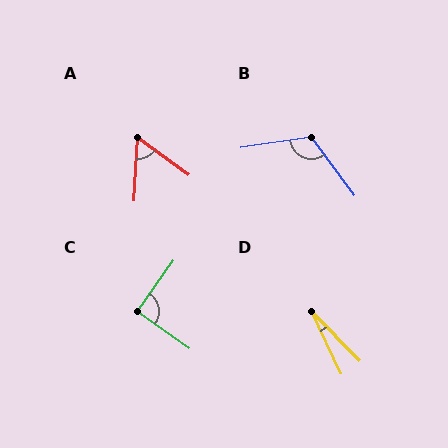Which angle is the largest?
B, at approximately 118 degrees.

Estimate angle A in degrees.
Approximately 57 degrees.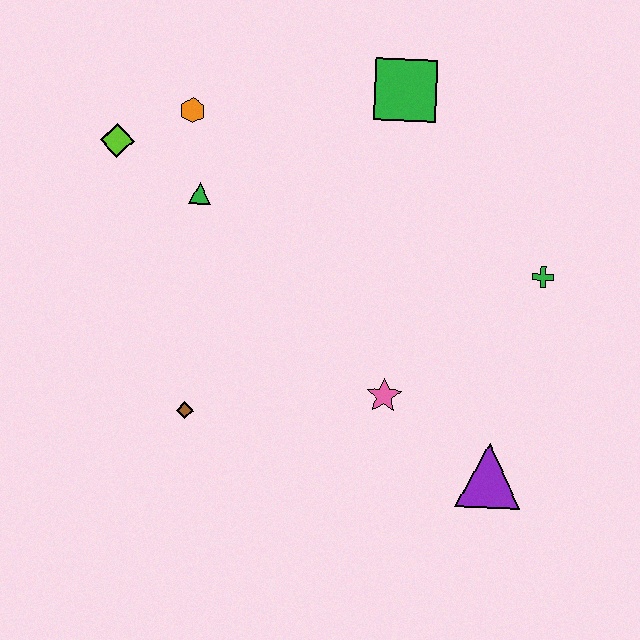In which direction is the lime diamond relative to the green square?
The lime diamond is to the left of the green square.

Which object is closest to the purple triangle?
The pink star is closest to the purple triangle.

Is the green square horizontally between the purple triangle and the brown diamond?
Yes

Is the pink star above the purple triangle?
Yes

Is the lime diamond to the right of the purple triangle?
No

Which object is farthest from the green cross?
The lime diamond is farthest from the green cross.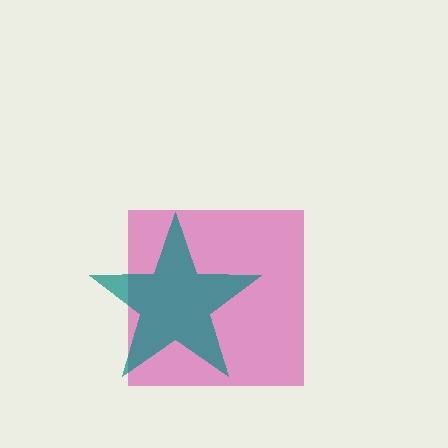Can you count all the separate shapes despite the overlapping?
Yes, there are 2 separate shapes.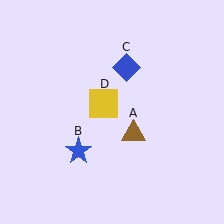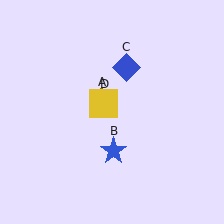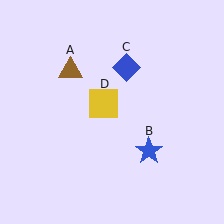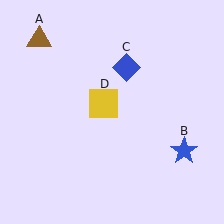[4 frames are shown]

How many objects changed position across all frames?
2 objects changed position: brown triangle (object A), blue star (object B).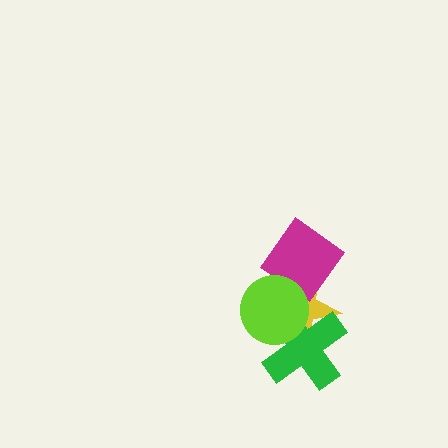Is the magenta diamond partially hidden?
Yes, it is partially covered by another shape.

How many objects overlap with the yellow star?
3 objects overlap with the yellow star.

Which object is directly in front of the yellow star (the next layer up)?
The green cross is directly in front of the yellow star.